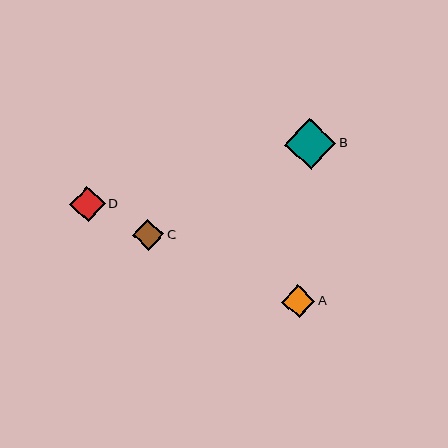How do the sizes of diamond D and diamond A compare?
Diamond D and diamond A are approximately the same size.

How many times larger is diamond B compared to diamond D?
Diamond B is approximately 1.5 times the size of diamond D.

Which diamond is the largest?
Diamond B is the largest with a size of approximately 51 pixels.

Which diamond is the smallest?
Diamond C is the smallest with a size of approximately 32 pixels.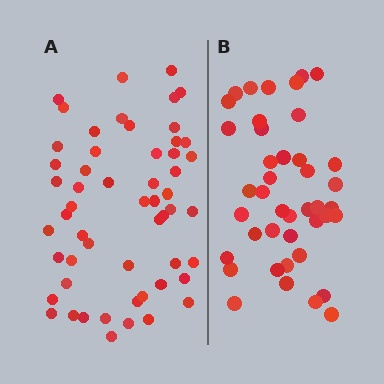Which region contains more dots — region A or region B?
Region A (the left region) has more dots.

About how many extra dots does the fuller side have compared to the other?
Region A has approximately 15 more dots than region B.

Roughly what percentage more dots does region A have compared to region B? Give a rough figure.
About 30% more.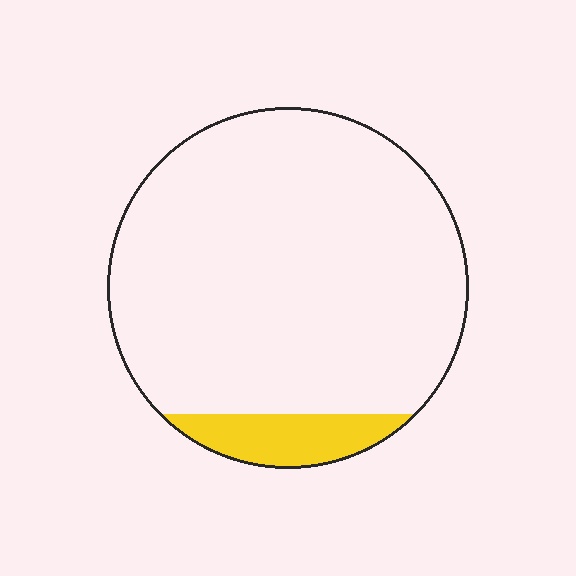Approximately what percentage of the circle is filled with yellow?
Approximately 10%.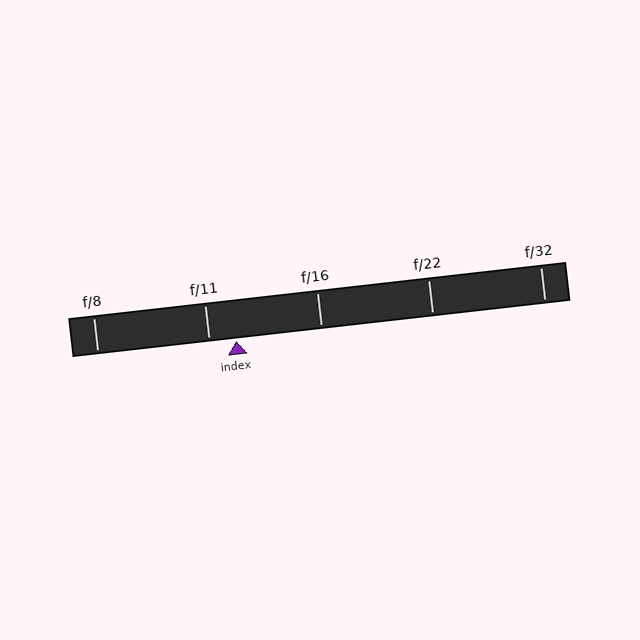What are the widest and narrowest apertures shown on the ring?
The widest aperture shown is f/8 and the narrowest is f/32.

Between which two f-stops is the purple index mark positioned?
The index mark is between f/11 and f/16.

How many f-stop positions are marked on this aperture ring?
There are 5 f-stop positions marked.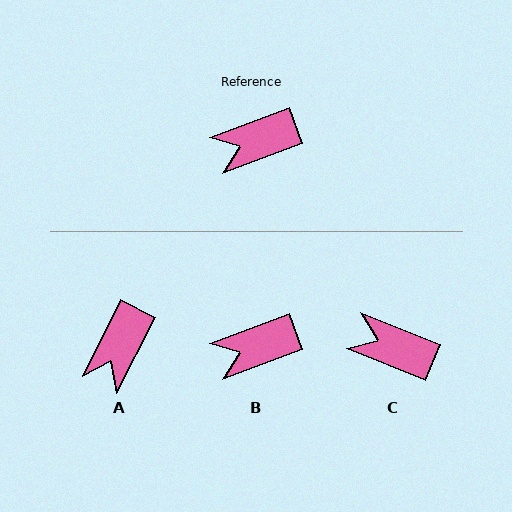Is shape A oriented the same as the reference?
No, it is off by about 42 degrees.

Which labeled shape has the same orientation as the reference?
B.